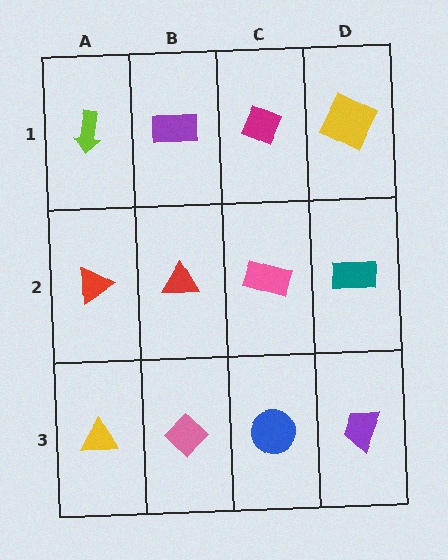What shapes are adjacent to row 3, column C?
A pink rectangle (row 2, column C), a pink diamond (row 3, column B), a purple trapezoid (row 3, column D).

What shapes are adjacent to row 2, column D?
A yellow square (row 1, column D), a purple trapezoid (row 3, column D), a pink rectangle (row 2, column C).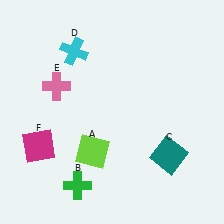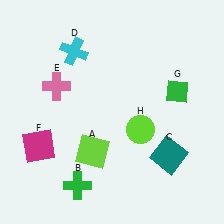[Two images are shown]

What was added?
A green diamond (G), a lime circle (H) were added in Image 2.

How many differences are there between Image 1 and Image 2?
There are 2 differences between the two images.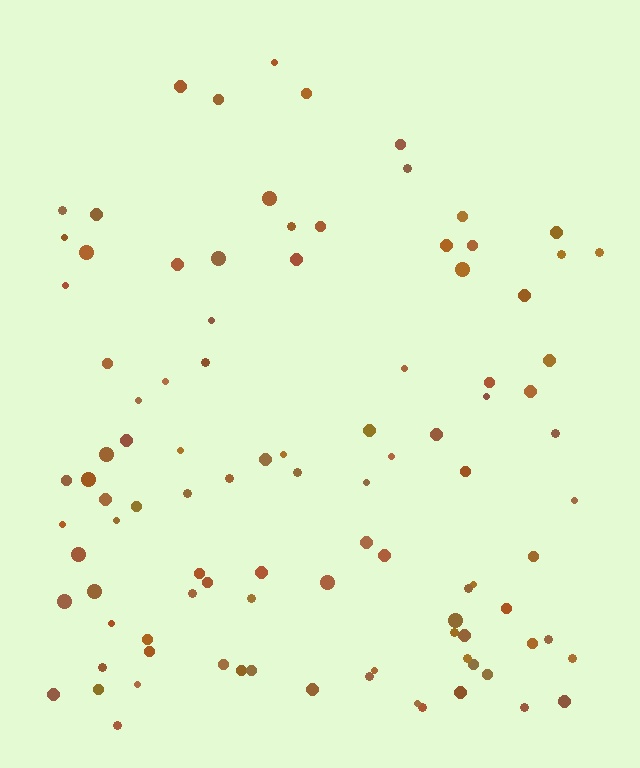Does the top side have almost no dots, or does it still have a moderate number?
Still a moderate number, just noticeably fewer than the bottom.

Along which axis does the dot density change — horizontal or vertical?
Vertical.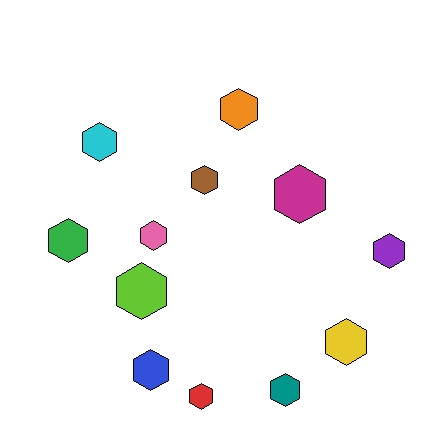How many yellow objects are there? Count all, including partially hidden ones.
There is 1 yellow object.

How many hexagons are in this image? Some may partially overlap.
There are 12 hexagons.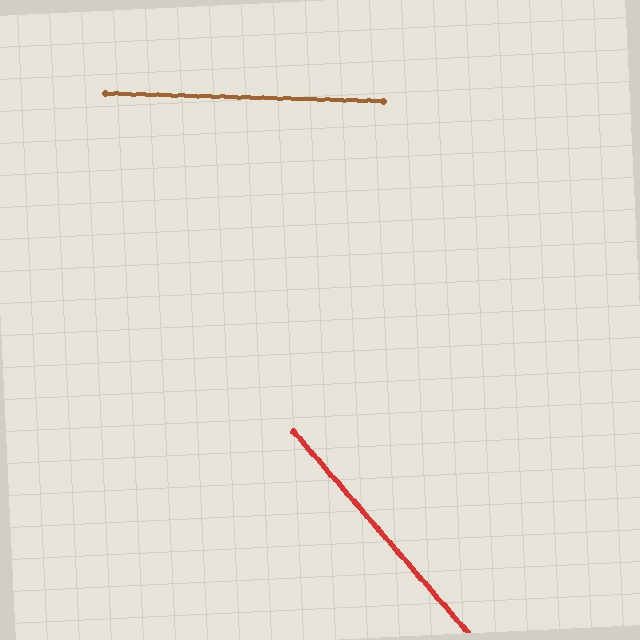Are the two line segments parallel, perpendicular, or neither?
Neither parallel nor perpendicular — they differ by about 47°.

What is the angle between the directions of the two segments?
Approximately 47 degrees.